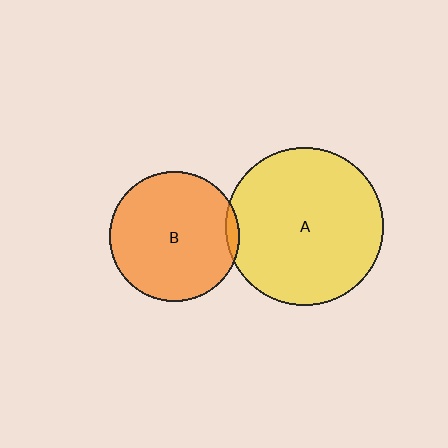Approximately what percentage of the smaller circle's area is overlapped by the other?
Approximately 5%.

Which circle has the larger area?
Circle A (yellow).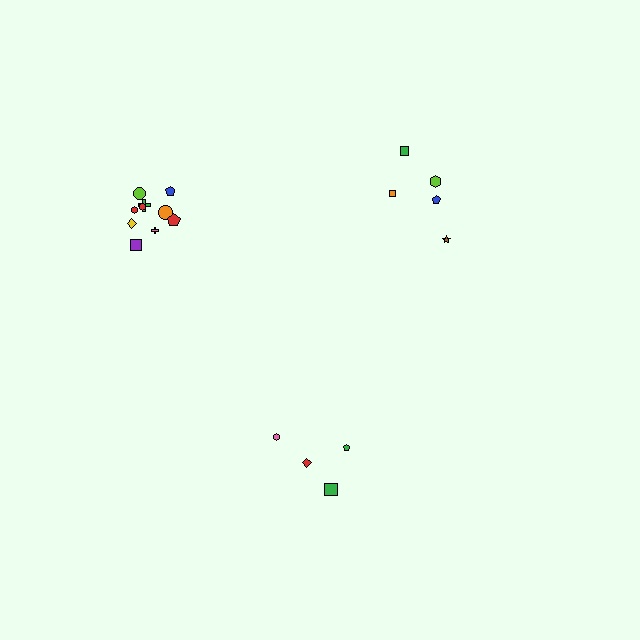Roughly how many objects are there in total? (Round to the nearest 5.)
Roughly 20 objects in total.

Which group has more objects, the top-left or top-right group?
The top-left group.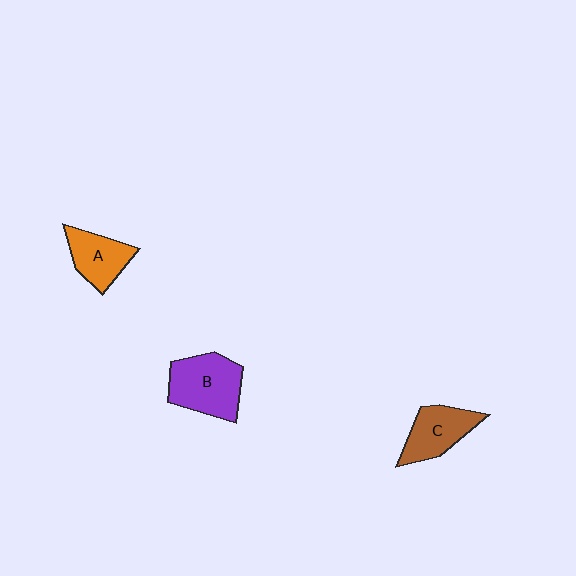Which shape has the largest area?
Shape B (purple).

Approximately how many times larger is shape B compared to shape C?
Approximately 1.3 times.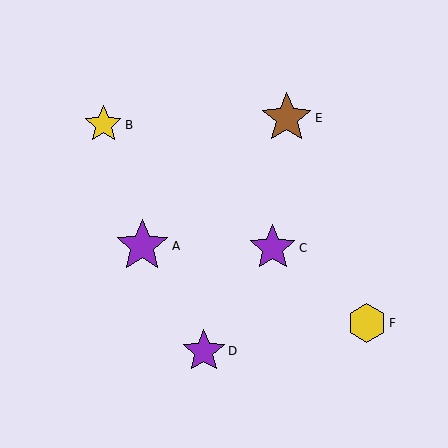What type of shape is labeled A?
Shape A is a purple star.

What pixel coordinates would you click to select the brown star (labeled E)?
Click at (287, 118) to select the brown star E.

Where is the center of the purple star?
The center of the purple star is at (273, 248).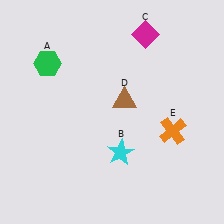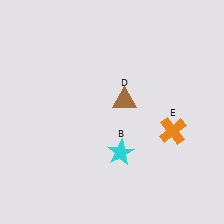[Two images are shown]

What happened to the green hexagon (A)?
The green hexagon (A) was removed in Image 2. It was in the top-left area of Image 1.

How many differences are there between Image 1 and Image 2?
There are 2 differences between the two images.